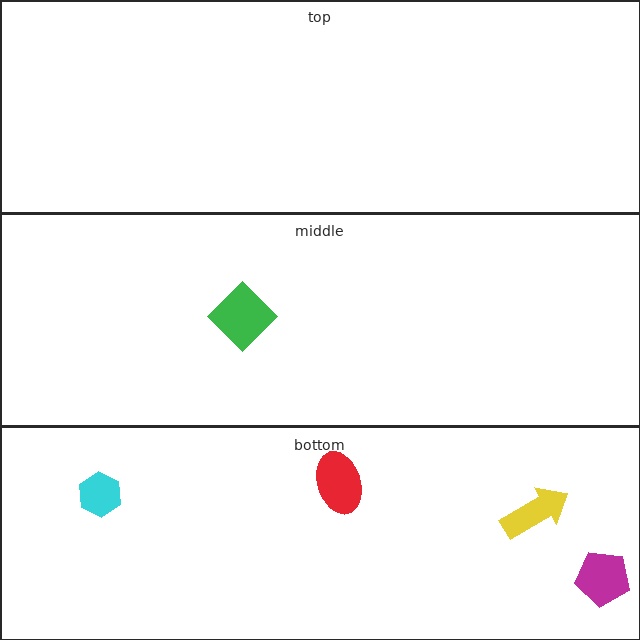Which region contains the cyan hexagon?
The bottom region.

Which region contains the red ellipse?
The bottom region.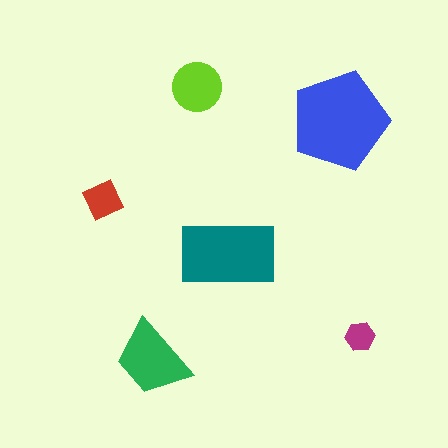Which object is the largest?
The blue pentagon.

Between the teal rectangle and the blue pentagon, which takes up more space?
The blue pentagon.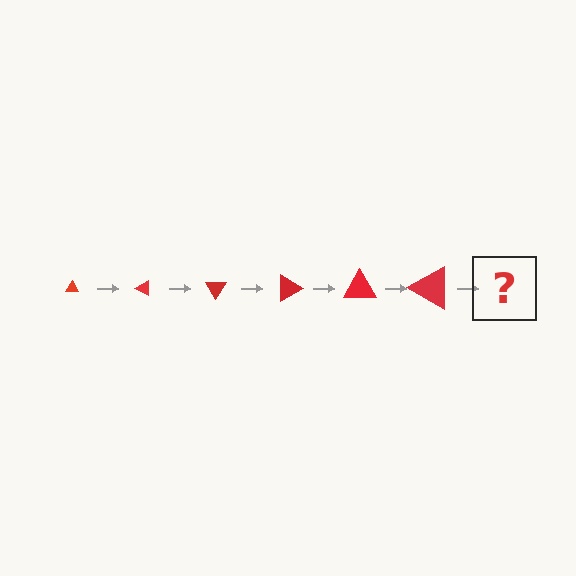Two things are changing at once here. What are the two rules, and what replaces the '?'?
The two rules are that the triangle grows larger each step and it rotates 30 degrees each step. The '?' should be a triangle, larger than the previous one and rotated 180 degrees from the start.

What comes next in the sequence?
The next element should be a triangle, larger than the previous one and rotated 180 degrees from the start.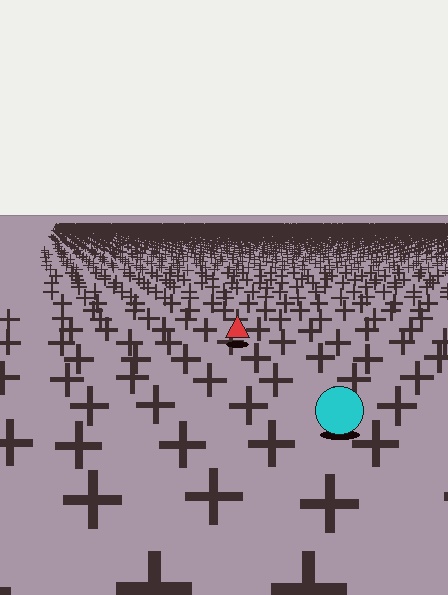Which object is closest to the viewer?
The cyan circle is closest. The texture marks near it are larger and more spread out.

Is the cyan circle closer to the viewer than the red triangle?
Yes. The cyan circle is closer — you can tell from the texture gradient: the ground texture is coarser near it.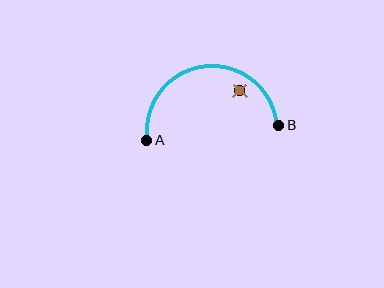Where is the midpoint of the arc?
The arc midpoint is the point on the curve farthest from the straight line joining A and B. It sits above that line.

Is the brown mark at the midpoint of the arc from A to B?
No — the brown mark does not lie on the arc at all. It sits slightly inside the curve.